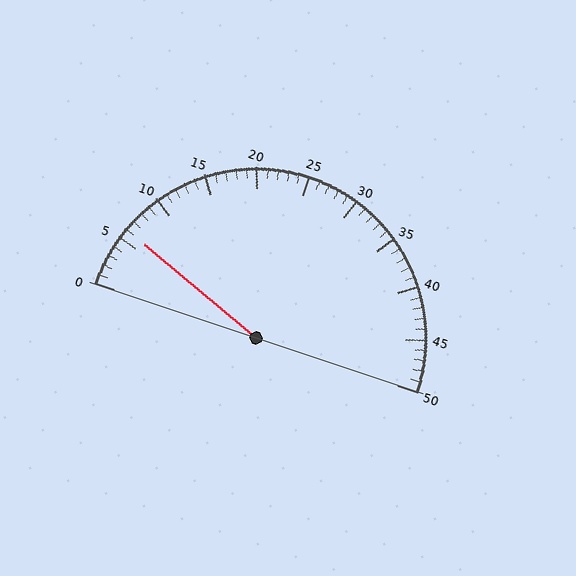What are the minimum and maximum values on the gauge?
The gauge ranges from 0 to 50.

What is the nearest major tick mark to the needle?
The nearest major tick mark is 5.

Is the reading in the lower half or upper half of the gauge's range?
The reading is in the lower half of the range (0 to 50).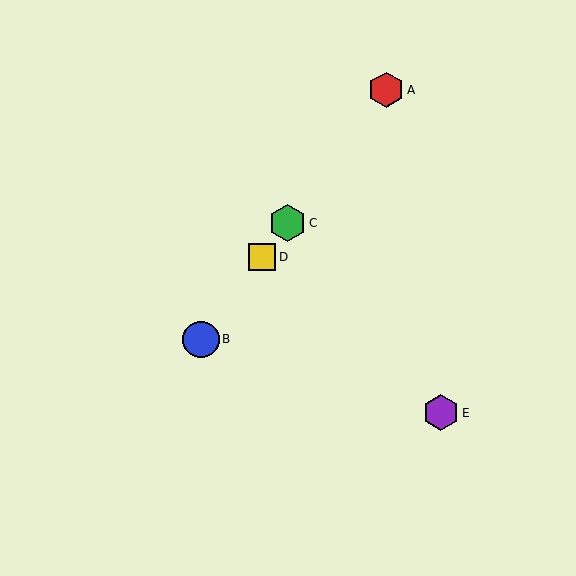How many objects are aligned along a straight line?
4 objects (A, B, C, D) are aligned along a straight line.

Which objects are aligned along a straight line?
Objects A, B, C, D are aligned along a straight line.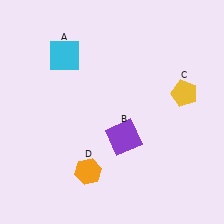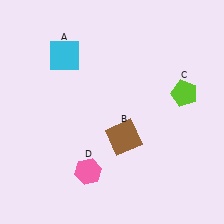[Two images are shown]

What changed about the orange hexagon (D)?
In Image 1, D is orange. In Image 2, it changed to pink.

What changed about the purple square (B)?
In Image 1, B is purple. In Image 2, it changed to brown.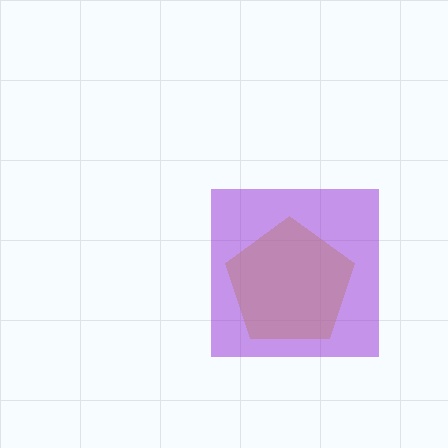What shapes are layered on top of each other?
The layered shapes are: a yellow pentagon, a purple square.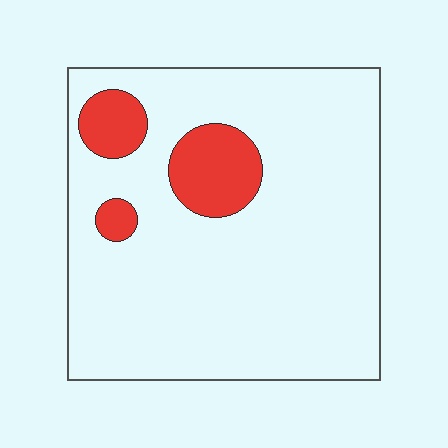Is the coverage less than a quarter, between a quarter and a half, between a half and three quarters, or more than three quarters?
Less than a quarter.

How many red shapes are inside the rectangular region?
3.